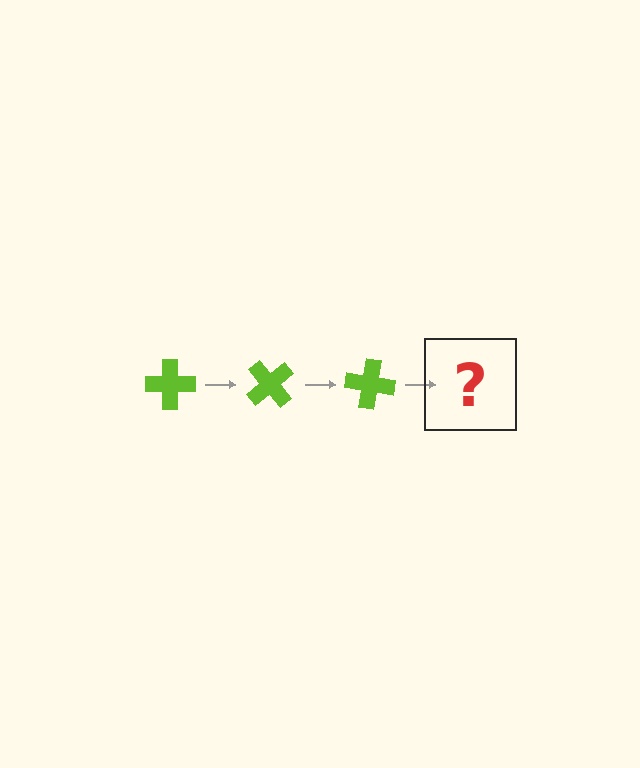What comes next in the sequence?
The next element should be a lime cross rotated 150 degrees.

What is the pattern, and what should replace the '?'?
The pattern is that the cross rotates 50 degrees each step. The '?' should be a lime cross rotated 150 degrees.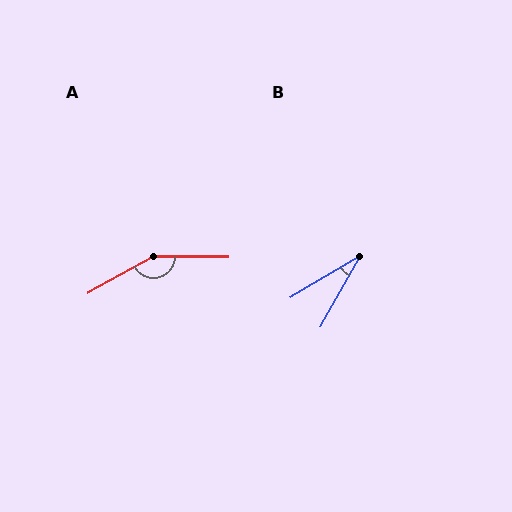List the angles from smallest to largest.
B (30°), A (151°).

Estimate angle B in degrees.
Approximately 30 degrees.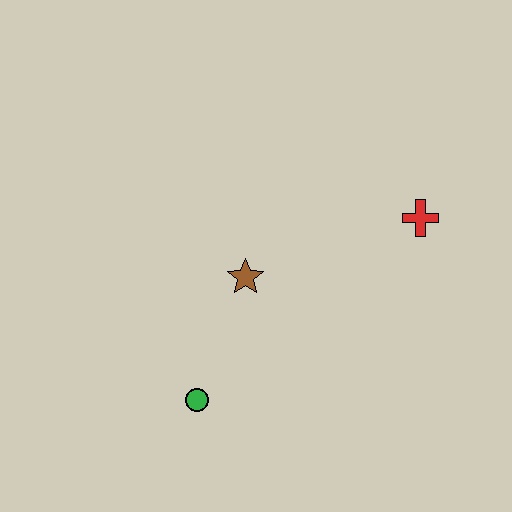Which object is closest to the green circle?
The brown star is closest to the green circle.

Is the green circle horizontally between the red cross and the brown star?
No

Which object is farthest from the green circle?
The red cross is farthest from the green circle.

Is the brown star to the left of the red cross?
Yes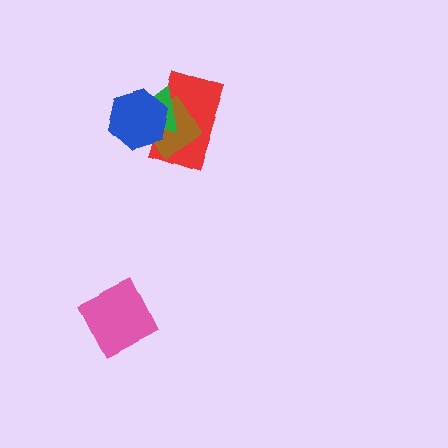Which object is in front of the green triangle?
The blue hexagon is in front of the green triangle.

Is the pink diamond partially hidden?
No, no other shape covers it.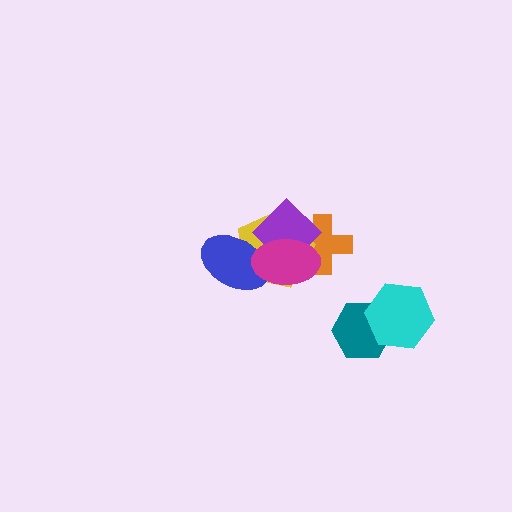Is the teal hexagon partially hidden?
Yes, it is partially covered by another shape.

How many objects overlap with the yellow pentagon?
4 objects overlap with the yellow pentagon.